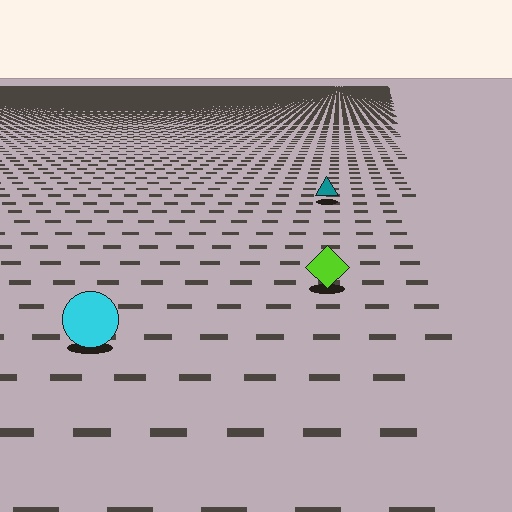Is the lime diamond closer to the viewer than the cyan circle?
No. The cyan circle is closer — you can tell from the texture gradient: the ground texture is coarser near it.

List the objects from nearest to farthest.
From nearest to farthest: the cyan circle, the lime diamond, the teal triangle.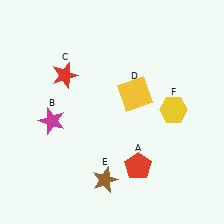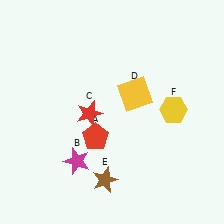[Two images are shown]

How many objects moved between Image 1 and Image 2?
3 objects moved between the two images.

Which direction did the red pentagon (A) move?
The red pentagon (A) moved left.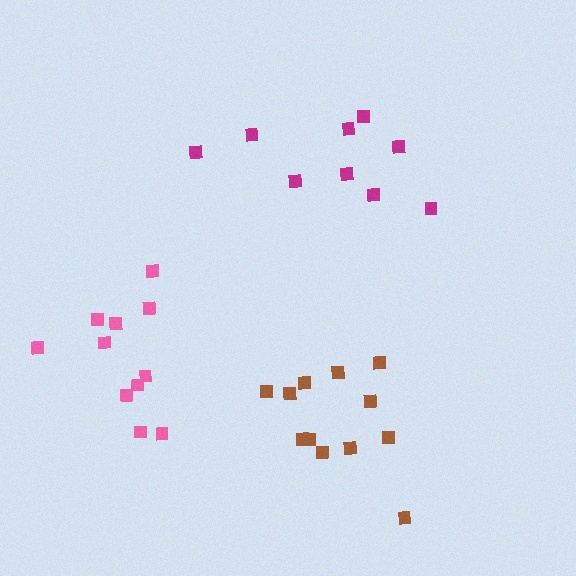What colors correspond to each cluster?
The clusters are colored: pink, brown, magenta.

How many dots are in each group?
Group 1: 11 dots, Group 2: 12 dots, Group 3: 9 dots (32 total).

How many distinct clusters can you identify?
There are 3 distinct clusters.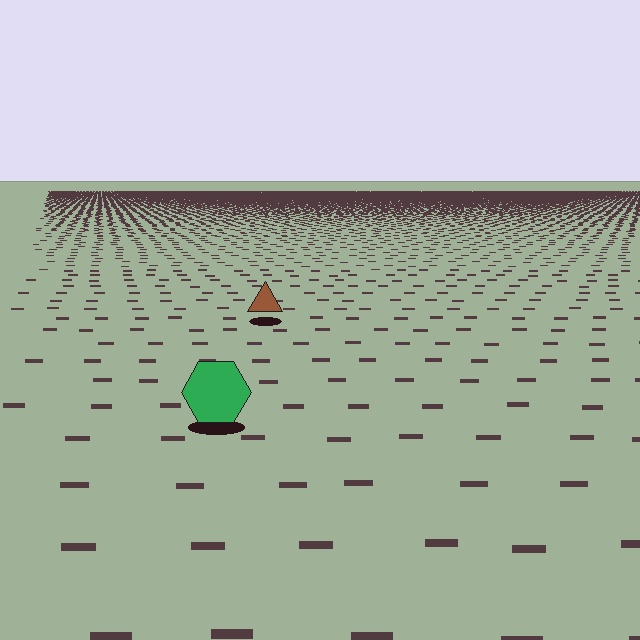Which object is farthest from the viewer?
The brown triangle is farthest from the viewer. It appears smaller and the ground texture around it is denser.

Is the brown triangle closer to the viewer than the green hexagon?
No. The green hexagon is closer — you can tell from the texture gradient: the ground texture is coarser near it.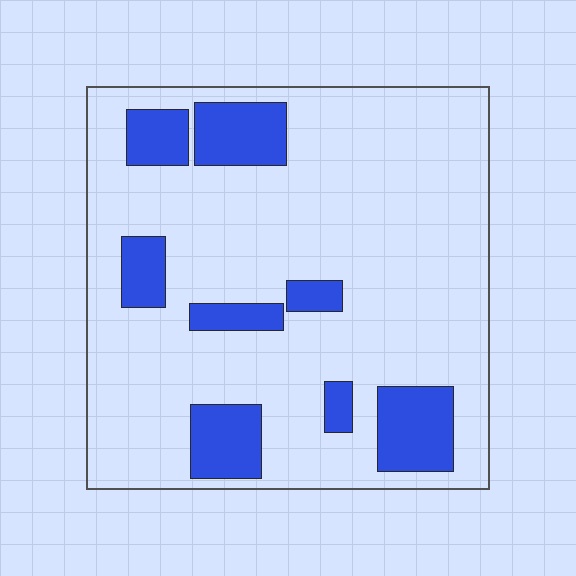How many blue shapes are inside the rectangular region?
8.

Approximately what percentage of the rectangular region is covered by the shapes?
Approximately 20%.